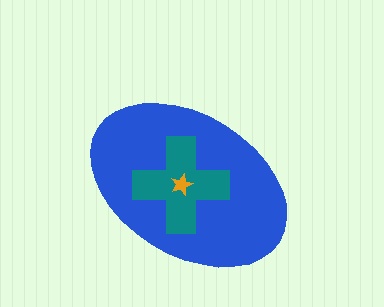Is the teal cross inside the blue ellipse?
Yes.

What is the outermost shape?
The blue ellipse.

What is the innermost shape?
The orange star.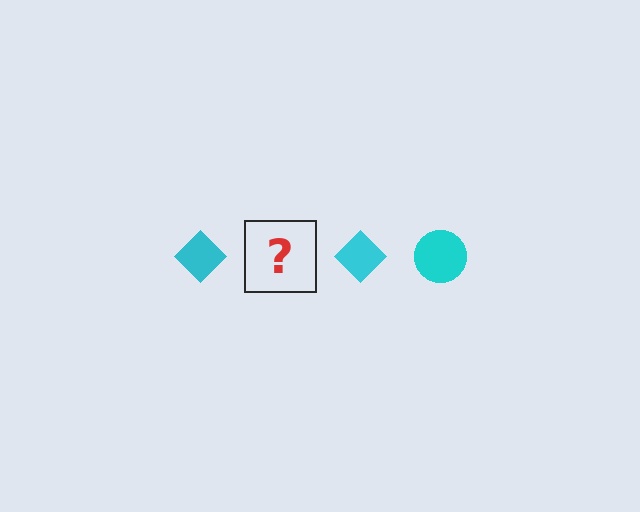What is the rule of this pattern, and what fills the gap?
The rule is that the pattern cycles through diamond, circle shapes in cyan. The gap should be filled with a cyan circle.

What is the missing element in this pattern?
The missing element is a cyan circle.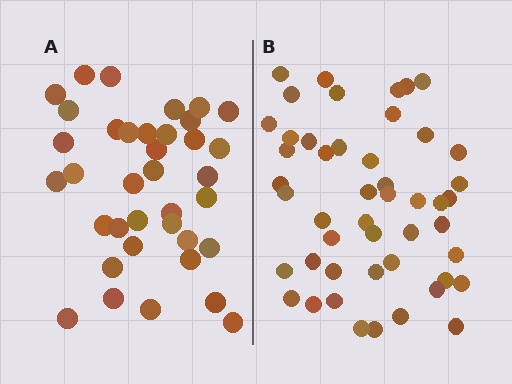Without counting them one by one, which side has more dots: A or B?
Region B (the right region) has more dots.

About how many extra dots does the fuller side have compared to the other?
Region B has roughly 12 or so more dots than region A.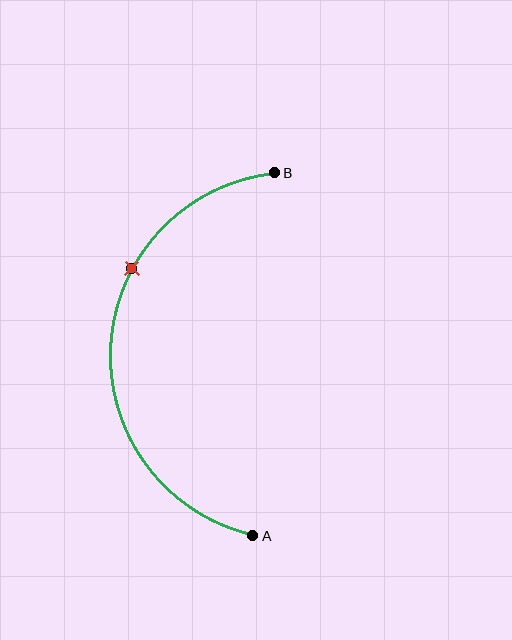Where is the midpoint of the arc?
The arc midpoint is the point on the curve farthest from the straight line joining A and B. It sits to the left of that line.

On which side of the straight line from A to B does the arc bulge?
The arc bulges to the left of the straight line connecting A and B.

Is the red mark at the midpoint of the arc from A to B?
No. The red mark lies on the arc but is closer to endpoint B. The arc midpoint would be at the point on the curve equidistant along the arc from both A and B.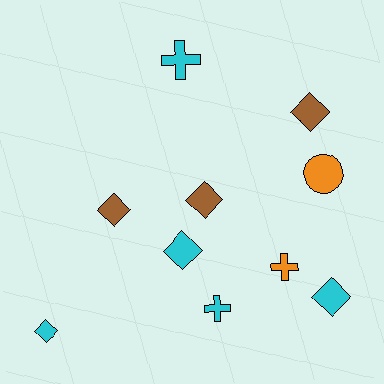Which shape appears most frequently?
Diamond, with 6 objects.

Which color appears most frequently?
Cyan, with 5 objects.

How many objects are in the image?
There are 10 objects.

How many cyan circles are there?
There are no cyan circles.